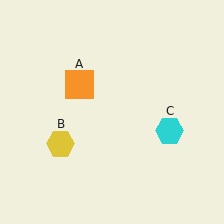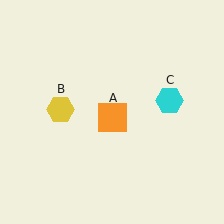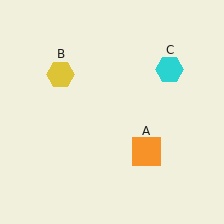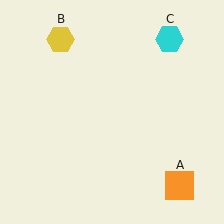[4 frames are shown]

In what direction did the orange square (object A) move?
The orange square (object A) moved down and to the right.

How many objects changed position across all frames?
3 objects changed position: orange square (object A), yellow hexagon (object B), cyan hexagon (object C).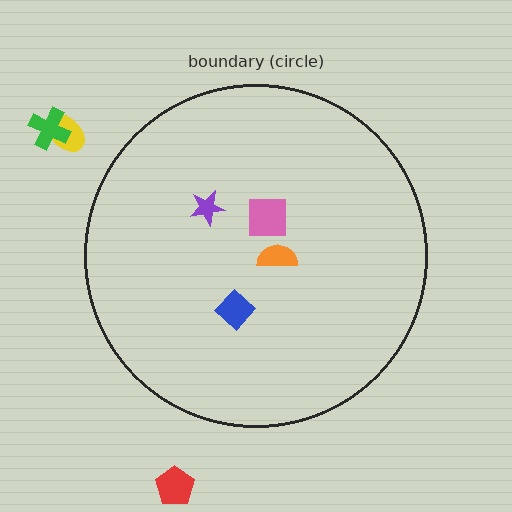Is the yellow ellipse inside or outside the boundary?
Outside.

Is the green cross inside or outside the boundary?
Outside.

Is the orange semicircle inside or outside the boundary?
Inside.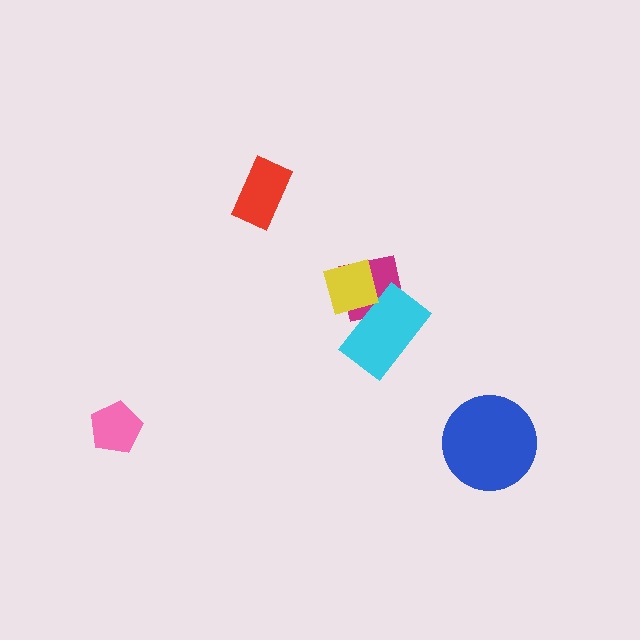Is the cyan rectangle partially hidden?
Yes, it is partially covered by another shape.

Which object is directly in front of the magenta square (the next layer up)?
The cyan rectangle is directly in front of the magenta square.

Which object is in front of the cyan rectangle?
The yellow diamond is in front of the cyan rectangle.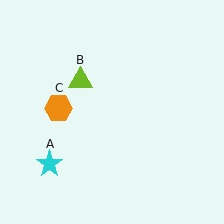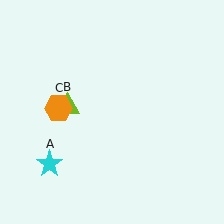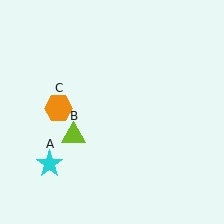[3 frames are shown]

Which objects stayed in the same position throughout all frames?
Cyan star (object A) and orange hexagon (object C) remained stationary.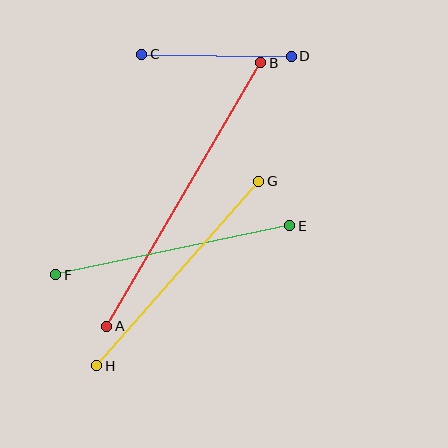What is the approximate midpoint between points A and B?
The midpoint is at approximately (184, 194) pixels.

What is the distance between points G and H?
The distance is approximately 245 pixels.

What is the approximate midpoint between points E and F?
The midpoint is at approximately (173, 250) pixels.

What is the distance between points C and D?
The distance is approximately 149 pixels.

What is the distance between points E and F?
The distance is approximately 239 pixels.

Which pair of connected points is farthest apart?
Points A and B are farthest apart.